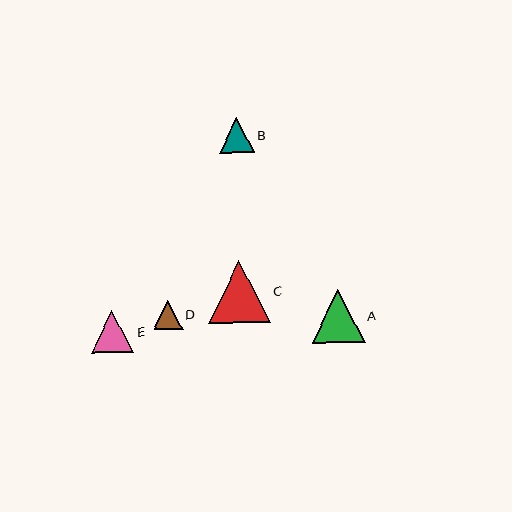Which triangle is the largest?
Triangle C is the largest with a size of approximately 62 pixels.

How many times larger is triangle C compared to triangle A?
Triangle C is approximately 1.2 times the size of triangle A.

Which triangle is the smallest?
Triangle D is the smallest with a size of approximately 29 pixels.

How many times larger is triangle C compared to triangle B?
Triangle C is approximately 1.7 times the size of triangle B.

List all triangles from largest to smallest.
From largest to smallest: C, A, E, B, D.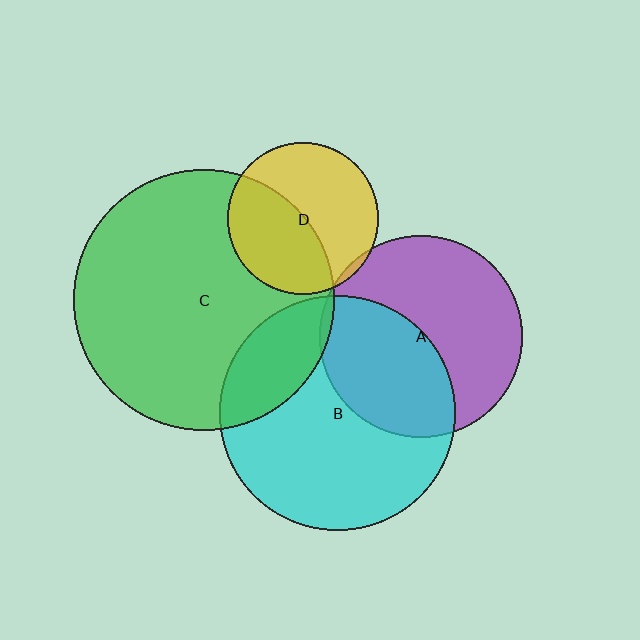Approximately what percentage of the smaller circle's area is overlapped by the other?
Approximately 20%.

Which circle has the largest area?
Circle C (green).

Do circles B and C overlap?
Yes.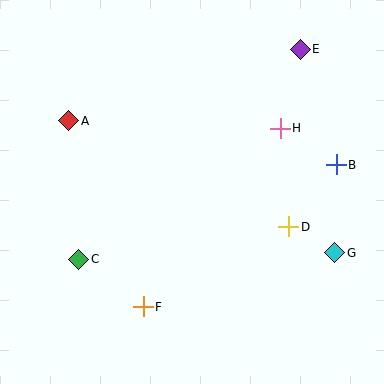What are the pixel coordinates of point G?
Point G is at (335, 253).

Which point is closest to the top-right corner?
Point E is closest to the top-right corner.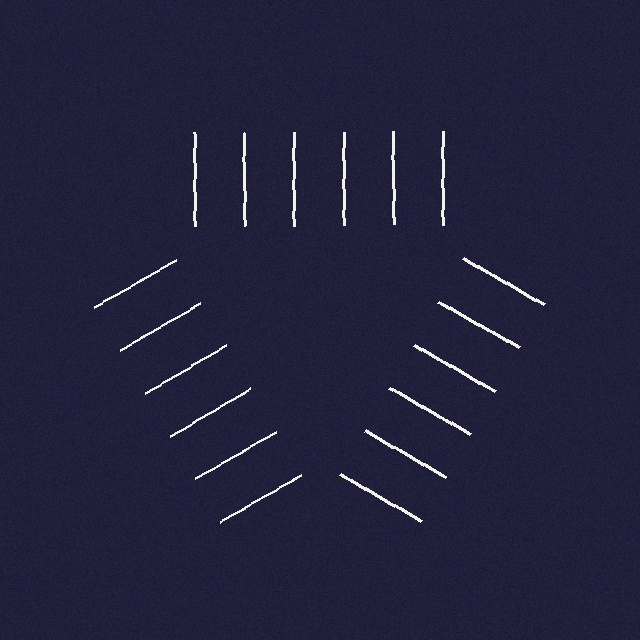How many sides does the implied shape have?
3 sides — the line-ends trace a triangle.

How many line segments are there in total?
18 — 6 along each of the 3 edges.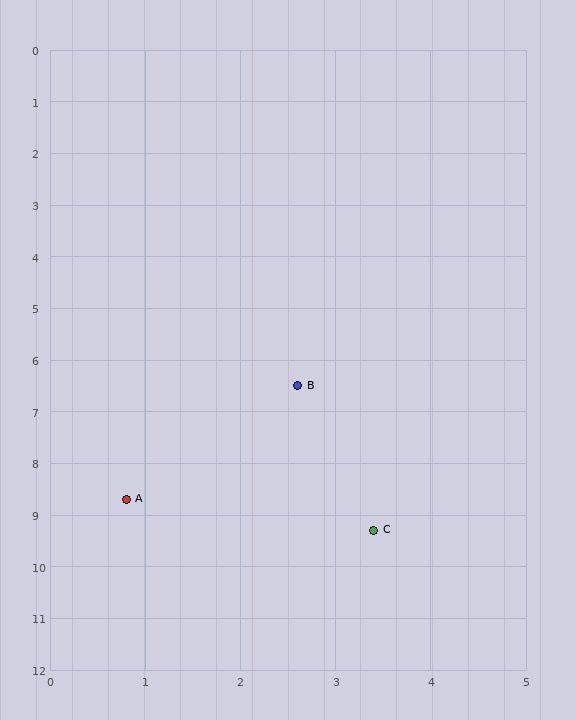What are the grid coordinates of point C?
Point C is at approximately (3.4, 9.3).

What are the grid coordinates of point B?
Point B is at approximately (2.6, 6.5).